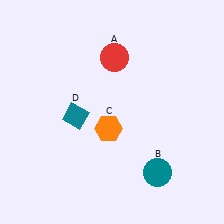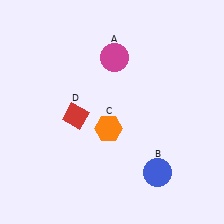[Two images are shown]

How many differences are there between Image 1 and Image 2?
There are 3 differences between the two images.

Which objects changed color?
A changed from red to magenta. B changed from teal to blue. D changed from teal to red.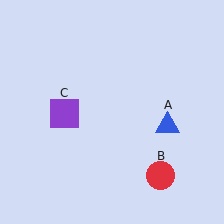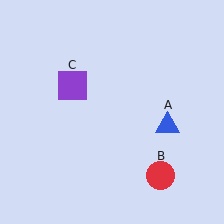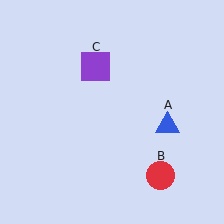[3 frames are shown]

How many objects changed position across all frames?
1 object changed position: purple square (object C).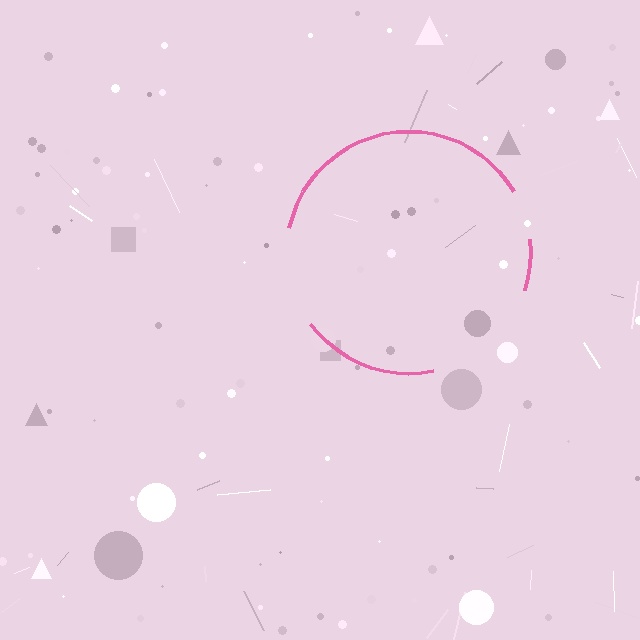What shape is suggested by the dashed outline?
The dashed outline suggests a circle.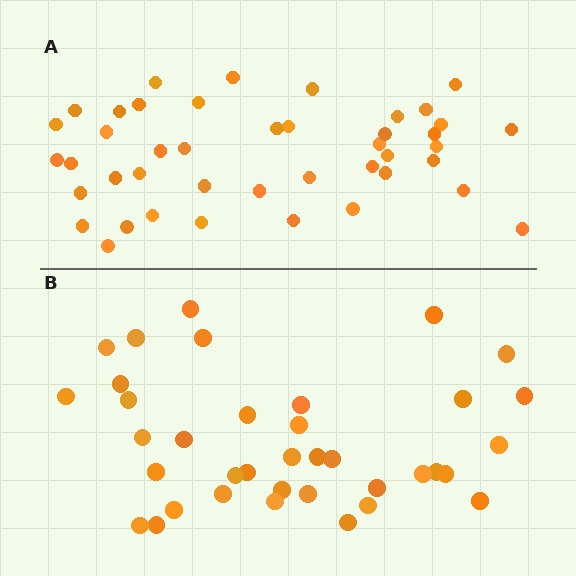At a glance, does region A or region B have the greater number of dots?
Region A (the top region) has more dots.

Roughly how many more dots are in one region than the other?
Region A has about 6 more dots than region B.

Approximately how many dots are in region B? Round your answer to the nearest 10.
About 40 dots. (The exact count is 37, which rounds to 40.)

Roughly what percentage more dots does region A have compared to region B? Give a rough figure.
About 15% more.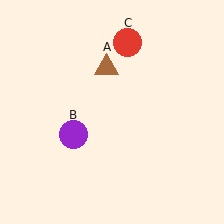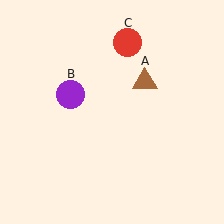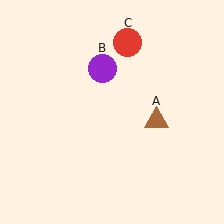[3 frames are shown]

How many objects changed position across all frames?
2 objects changed position: brown triangle (object A), purple circle (object B).